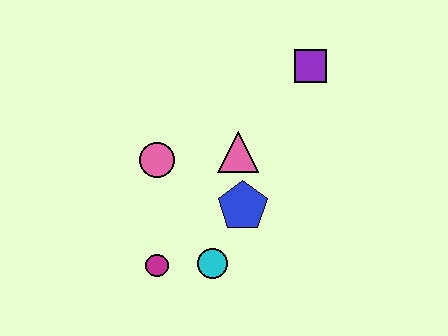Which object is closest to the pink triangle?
The blue pentagon is closest to the pink triangle.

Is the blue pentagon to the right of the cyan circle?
Yes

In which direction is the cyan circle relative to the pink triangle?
The cyan circle is below the pink triangle.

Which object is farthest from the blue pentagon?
The purple square is farthest from the blue pentagon.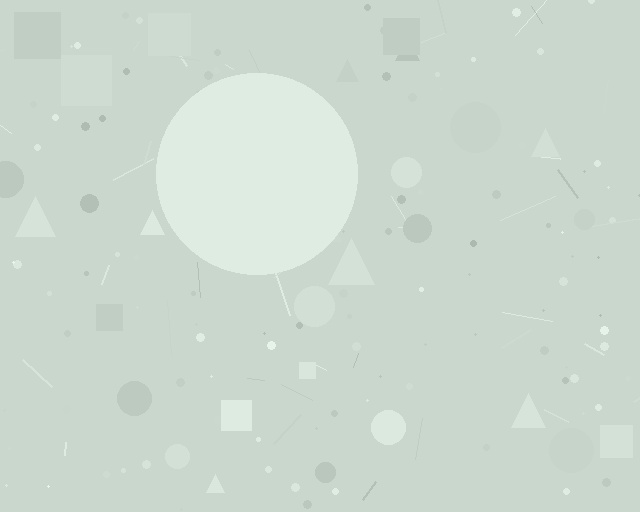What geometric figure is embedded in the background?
A circle is embedded in the background.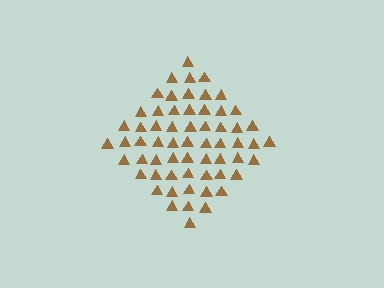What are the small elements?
The small elements are triangles.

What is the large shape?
The large shape is a diamond.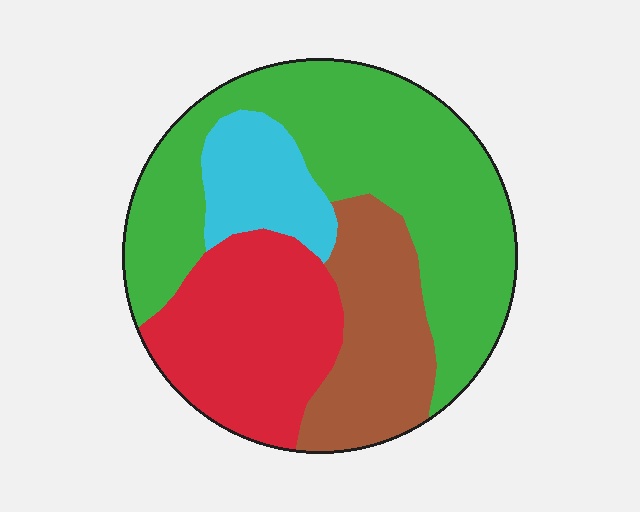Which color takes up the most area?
Green, at roughly 45%.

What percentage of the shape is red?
Red covers 25% of the shape.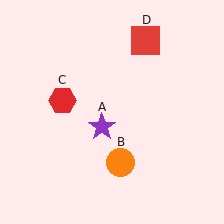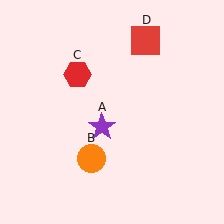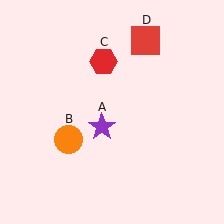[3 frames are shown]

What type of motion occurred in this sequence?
The orange circle (object B), red hexagon (object C) rotated clockwise around the center of the scene.